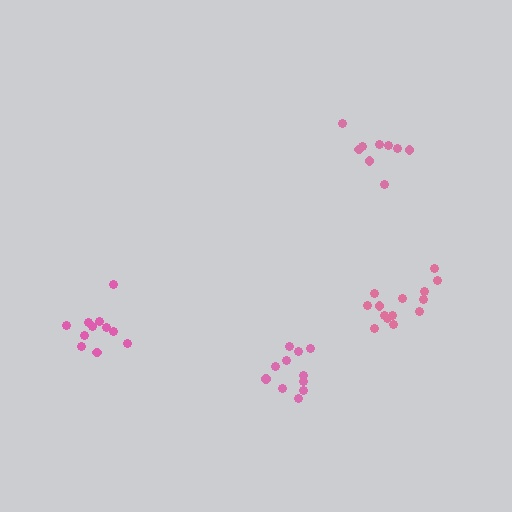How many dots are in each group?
Group 1: 14 dots, Group 2: 11 dots, Group 3: 11 dots, Group 4: 9 dots (45 total).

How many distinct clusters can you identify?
There are 4 distinct clusters.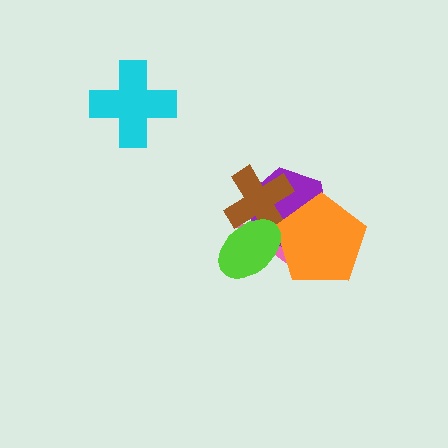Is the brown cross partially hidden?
Yes, it is partially covered by another shape.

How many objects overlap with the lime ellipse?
4 objects overlap with the lime ellipse.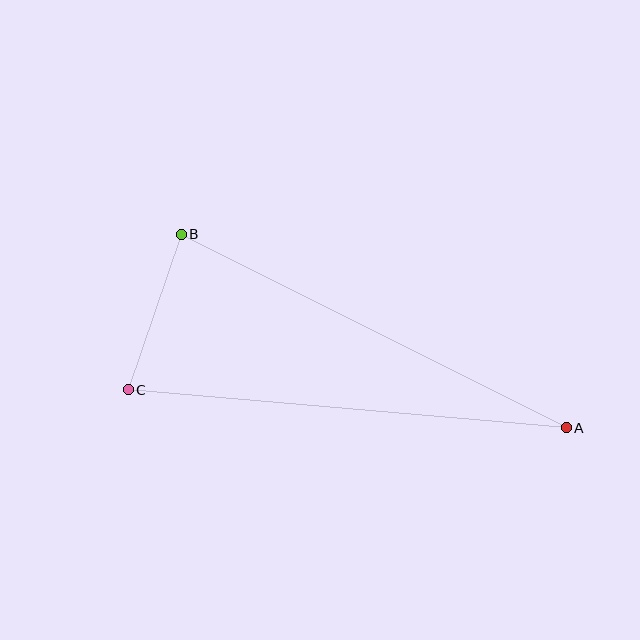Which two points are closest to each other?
Points B and C are closest to each other.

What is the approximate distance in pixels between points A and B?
The distance between A and B is approximately 431 pixels.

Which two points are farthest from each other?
Points A and C are farthest from each other.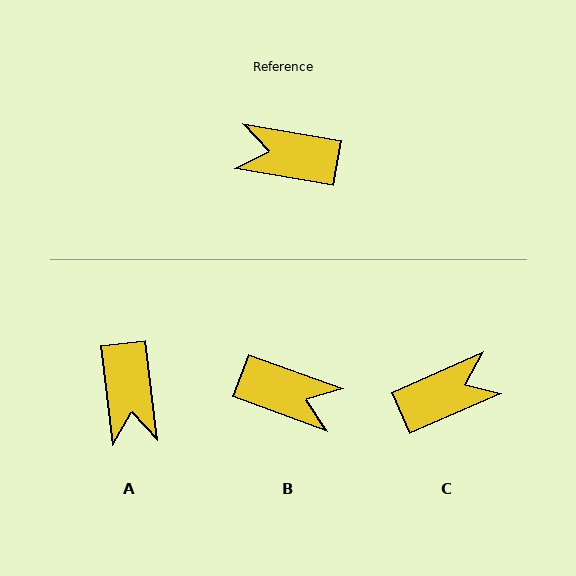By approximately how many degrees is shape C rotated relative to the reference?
Approximately 147 degrees clockwise.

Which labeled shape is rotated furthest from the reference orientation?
B, about 170 degrees away.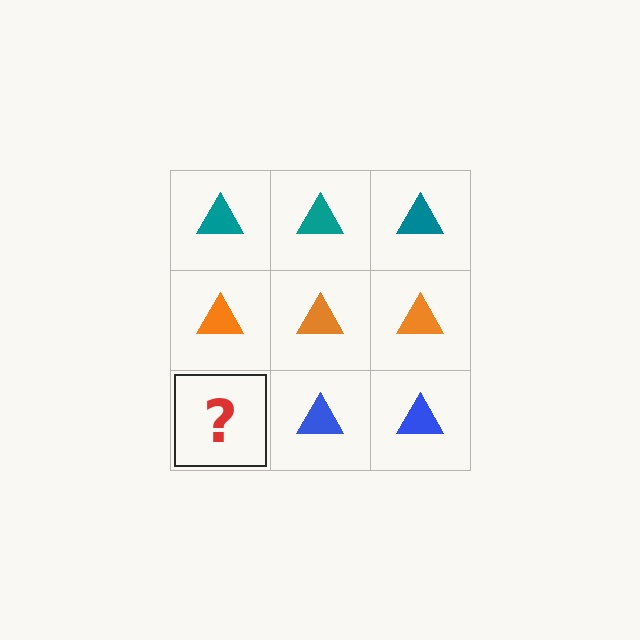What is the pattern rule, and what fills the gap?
The rule is that each row has a consistent color. The gap should be filled with a blue triangle.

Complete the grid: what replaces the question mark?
The question mark should be replaced with a blue triangle.